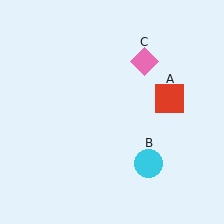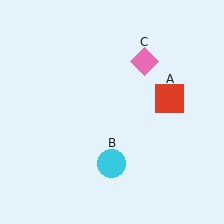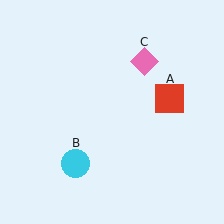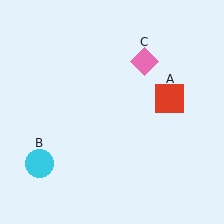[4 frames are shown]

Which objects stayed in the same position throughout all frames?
Red square (object A) and pink diamond (object C) remained stationary.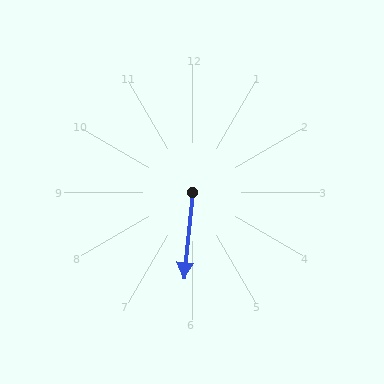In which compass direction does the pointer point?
South.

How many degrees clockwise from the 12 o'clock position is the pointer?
Approximately 186 degrees.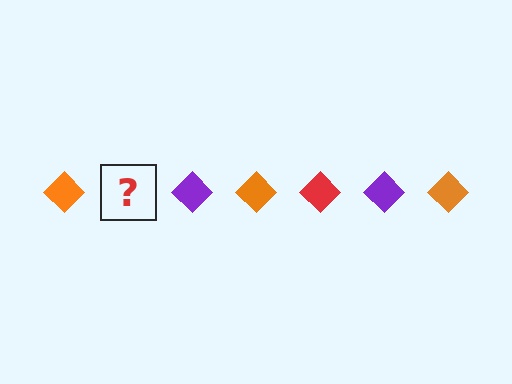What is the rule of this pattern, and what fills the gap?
The rule is that the pattern cycles through orange, red, purple diamonds. The gap should be filled with a red diamond.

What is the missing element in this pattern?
The missing element is a red diamond.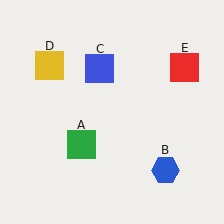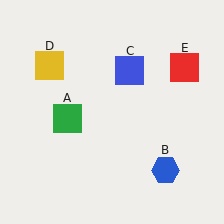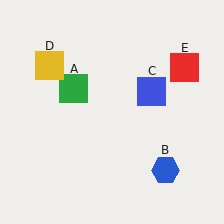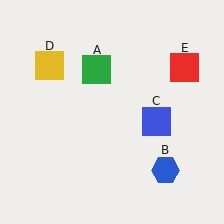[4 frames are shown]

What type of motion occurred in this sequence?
The green square (object A), blue square (object C) rotated clockwise around the center of the scene.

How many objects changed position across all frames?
2 objects changed position: green square (object A), blue square (object C).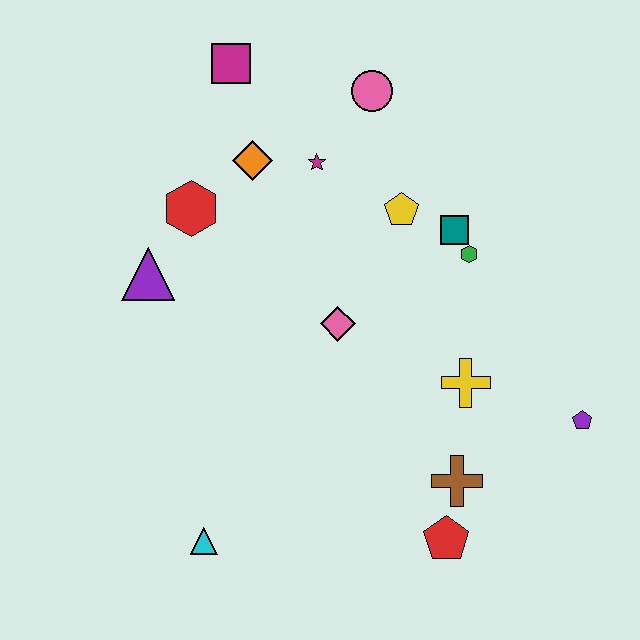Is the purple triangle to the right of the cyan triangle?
No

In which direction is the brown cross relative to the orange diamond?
The brown cross is below the orange diamond.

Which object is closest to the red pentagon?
The brown cross is closest to the red pentagon.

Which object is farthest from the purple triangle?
The purple pentagon is farthest from the purple triangle.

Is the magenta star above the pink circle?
No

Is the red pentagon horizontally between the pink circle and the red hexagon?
No